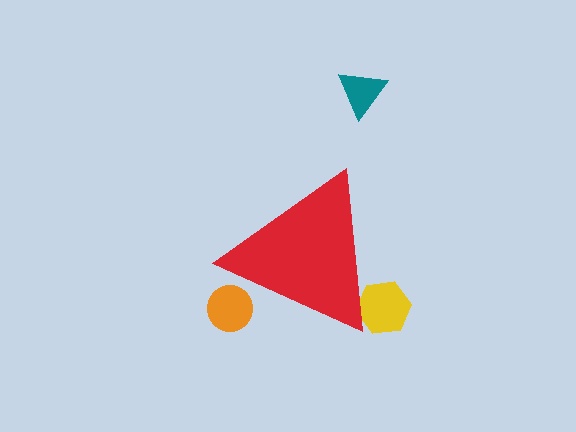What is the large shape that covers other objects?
A red triangle.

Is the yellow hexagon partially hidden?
Yes, the yellow hexagon is partially hidden behind the red triangle.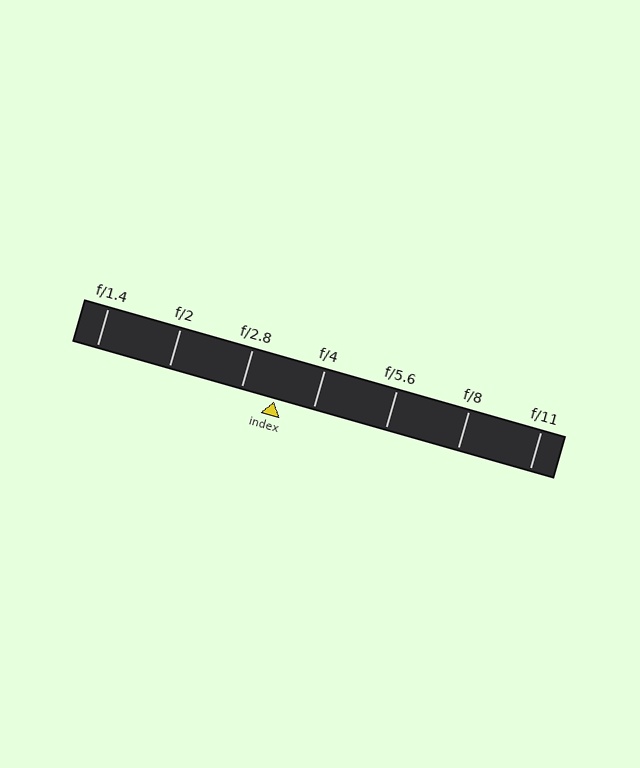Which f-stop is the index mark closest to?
The index mark is closest to f/2.8.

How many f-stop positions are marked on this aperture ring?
There are 7 f-stop positions marked.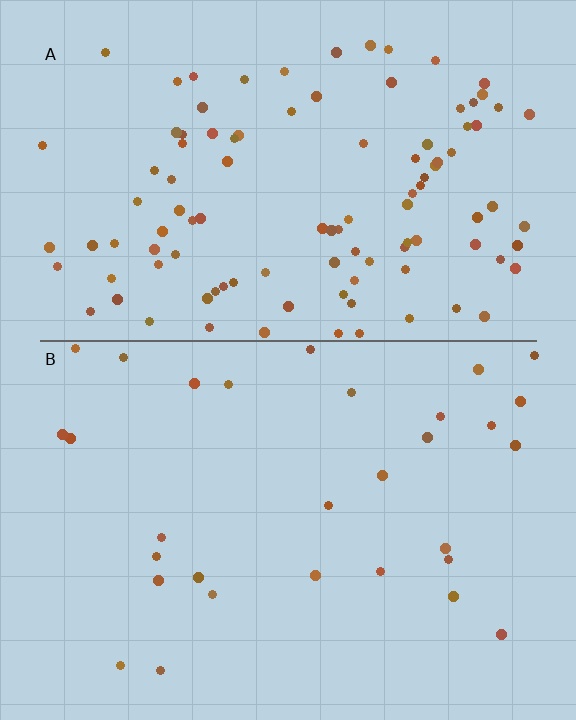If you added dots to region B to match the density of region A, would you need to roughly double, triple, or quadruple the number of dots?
Approximately triple.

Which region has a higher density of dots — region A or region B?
A (the top).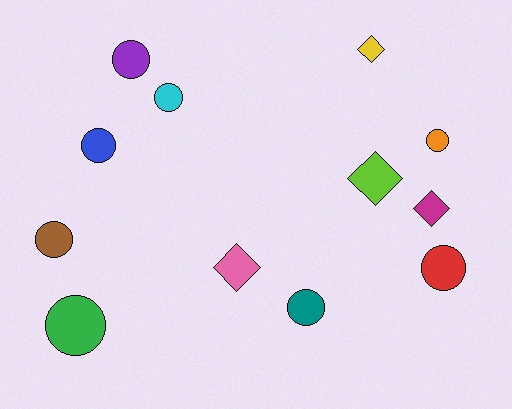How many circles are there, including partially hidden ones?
There are 8 circles.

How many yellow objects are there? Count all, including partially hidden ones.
There is 1 yellow object.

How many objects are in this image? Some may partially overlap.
There are 12 objects.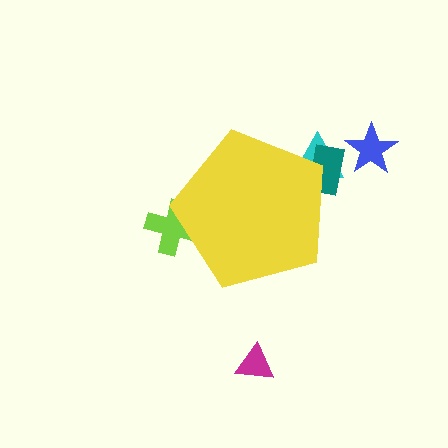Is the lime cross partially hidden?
Yes, the lime cross is partially hidden behind the yellow pentagon.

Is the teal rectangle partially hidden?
Yes, the teal rectangle is partially hidden behind the yellow pentagon.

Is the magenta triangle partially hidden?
No, the magenta triangle is fully visible.